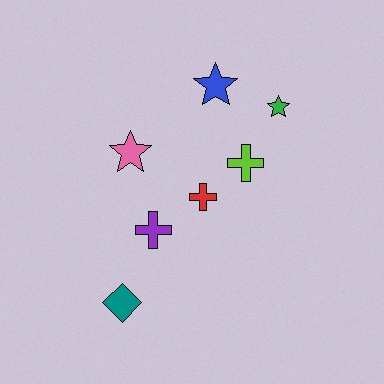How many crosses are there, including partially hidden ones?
There are 3 crosses.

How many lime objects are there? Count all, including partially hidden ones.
There is 1 lime object.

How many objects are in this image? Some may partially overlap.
There are 7 objects.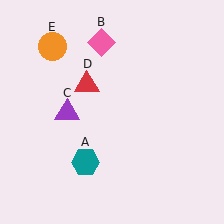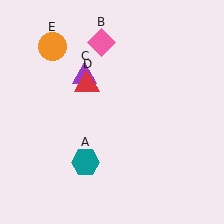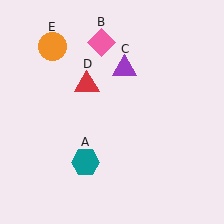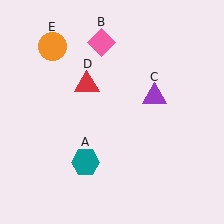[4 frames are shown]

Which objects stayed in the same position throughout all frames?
Teal hexagon (object A) and pink diamond (object B) and red triangle (object D) and orange circle (object E) remained stationary.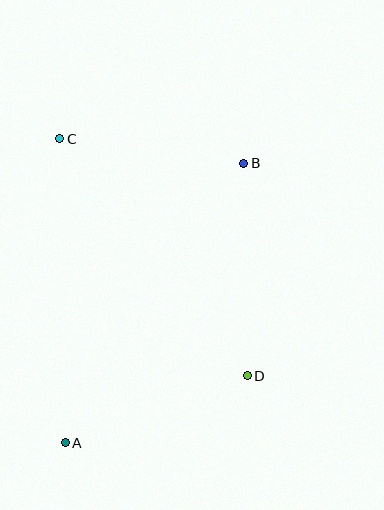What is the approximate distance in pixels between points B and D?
The distance between B and D is approximately 213 pixels.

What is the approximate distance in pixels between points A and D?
The distance between A and D is approximately 194 pixels.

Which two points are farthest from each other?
Points A and B are farthest from each other.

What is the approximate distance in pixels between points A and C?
The distance between A and C is approximately 304 pixels.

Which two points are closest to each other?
Points B and C are closest to each other.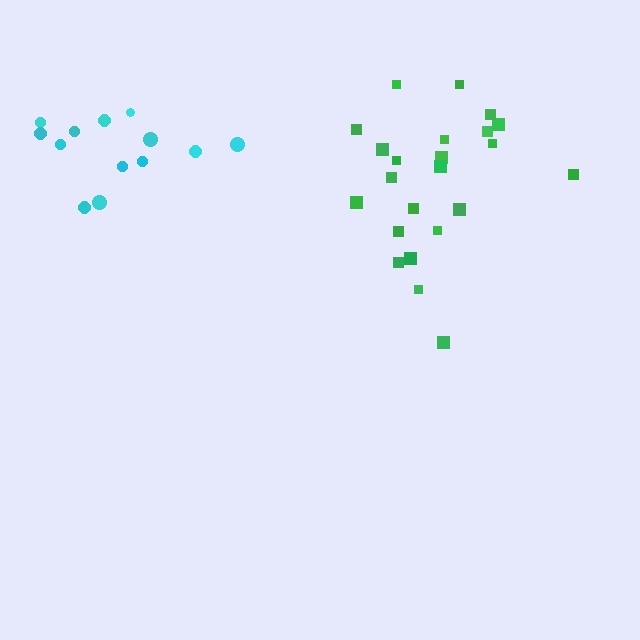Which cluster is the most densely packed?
Green.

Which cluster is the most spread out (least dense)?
Cyan.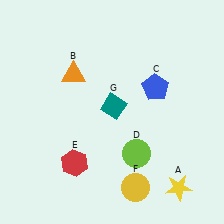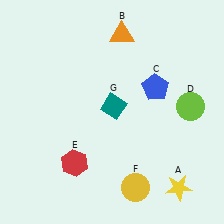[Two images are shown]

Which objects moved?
The objects that moved are: the orange triangle (B), the lime circle (D).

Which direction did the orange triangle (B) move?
The orange triangle (B) moved right.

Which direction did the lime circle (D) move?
The lime circle (D) moved right.